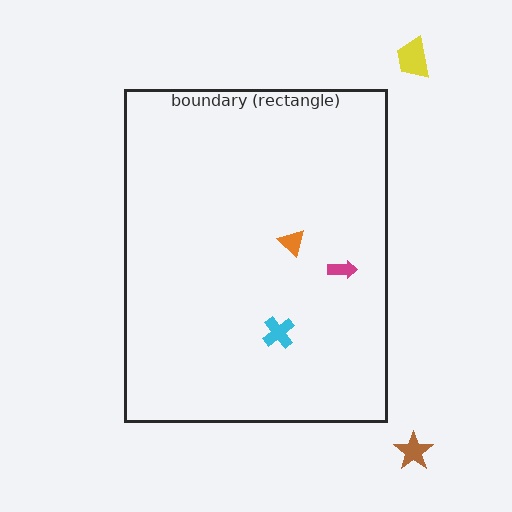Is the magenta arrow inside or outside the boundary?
Inside.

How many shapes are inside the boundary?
3 inside, 2 outside.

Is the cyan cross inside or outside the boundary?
Inside.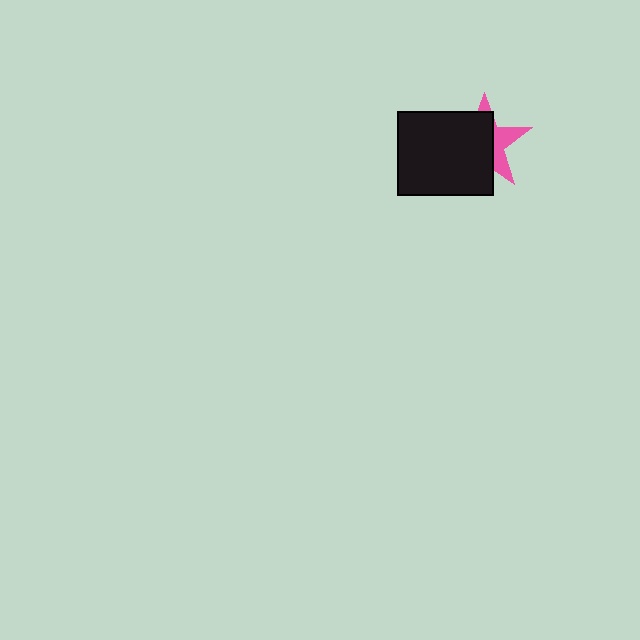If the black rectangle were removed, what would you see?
You would see the complete pink star.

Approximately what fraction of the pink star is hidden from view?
Roughly 64% of the pink star is hidden behind the black rectangle.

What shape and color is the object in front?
The object in front is a black rectangle.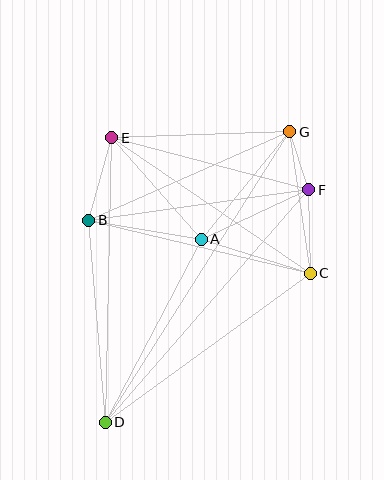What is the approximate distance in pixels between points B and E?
The distance between B and E is approximately 86 pixels.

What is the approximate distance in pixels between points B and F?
The distance between B and F is approximately 222 pixels.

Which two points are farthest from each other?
Points D and G are farthest from each other.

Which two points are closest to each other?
Points F and G are closest to each other.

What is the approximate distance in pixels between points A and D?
The distance between A and D is approximately 207 pixels.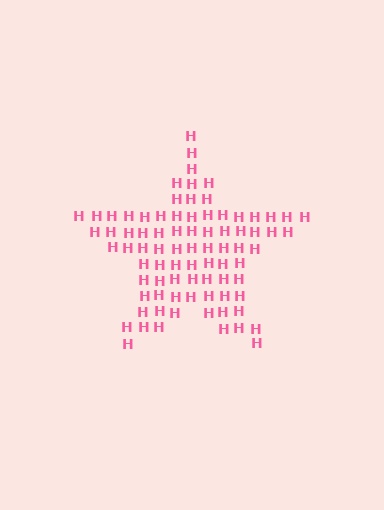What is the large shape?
The large shape is a star.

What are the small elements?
The small elements are letter H's.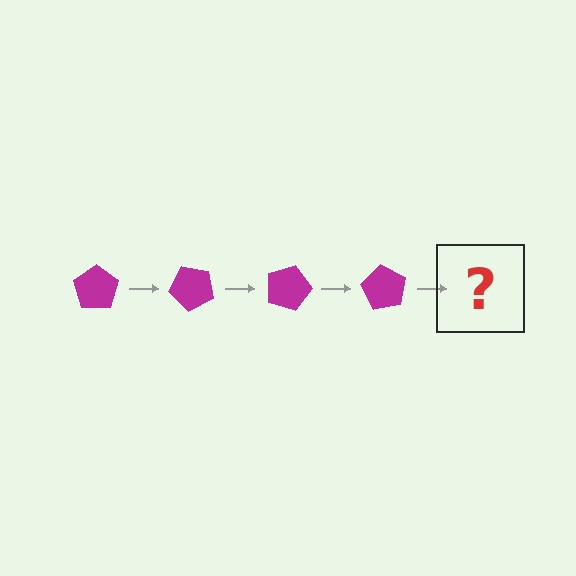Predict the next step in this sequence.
The next step is a magenta pentagon rotated 180 degrees.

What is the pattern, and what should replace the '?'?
The pattern is that the pentagon rotates 45 degrees each step. The '?' should be a magenta pentagon rotated 180 degrees.